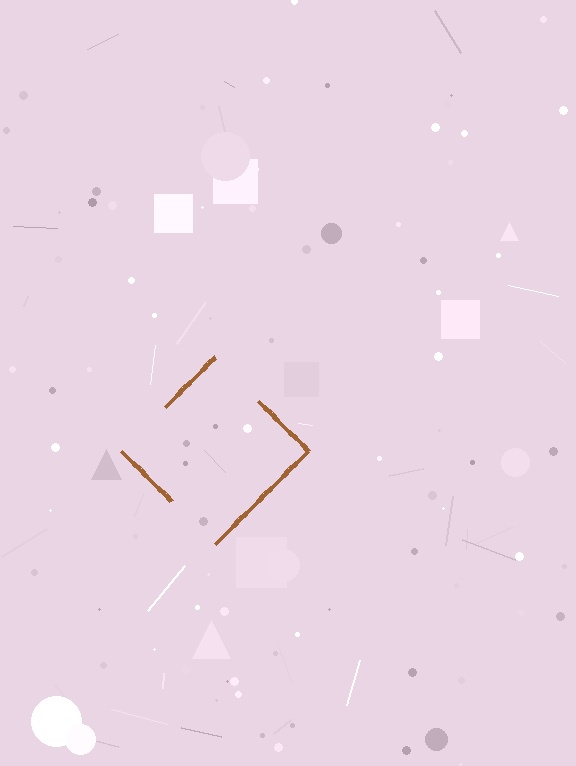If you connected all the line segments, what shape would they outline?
They would outline a diamond.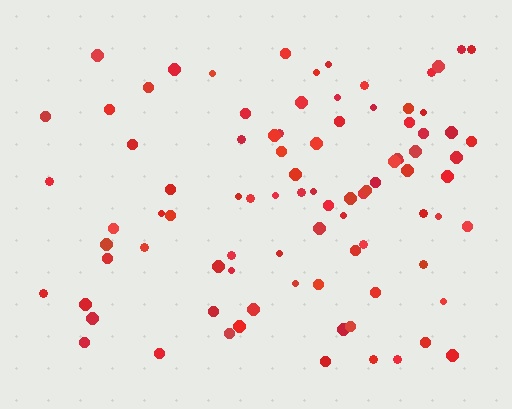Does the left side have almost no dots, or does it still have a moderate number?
Still a moderate number, just noticeably fewer than the right.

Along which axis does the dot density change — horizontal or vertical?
Horizontal.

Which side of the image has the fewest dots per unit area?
The left.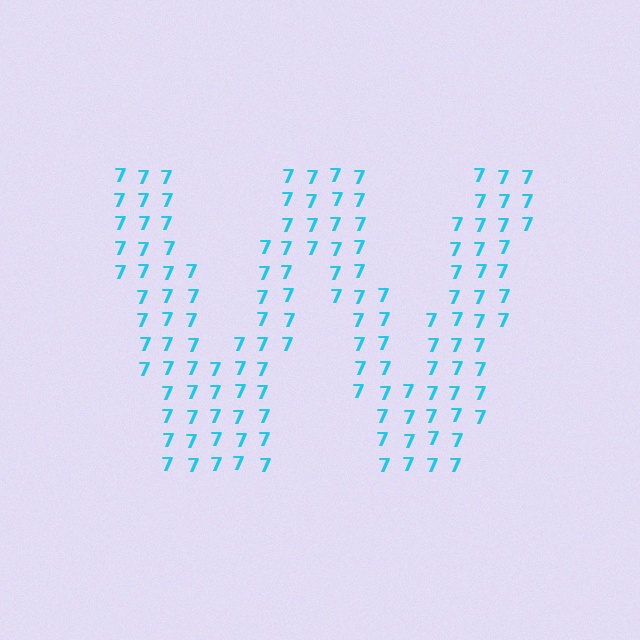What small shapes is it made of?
It is made of small digit 7's.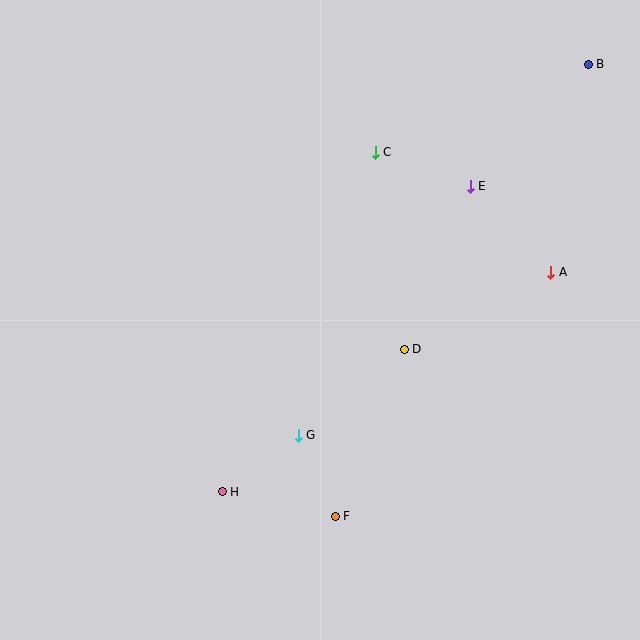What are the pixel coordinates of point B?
Point B is at (588, 64).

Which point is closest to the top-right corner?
Point B is closest to the top-right corner.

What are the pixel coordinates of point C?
Point C is at (375, 152).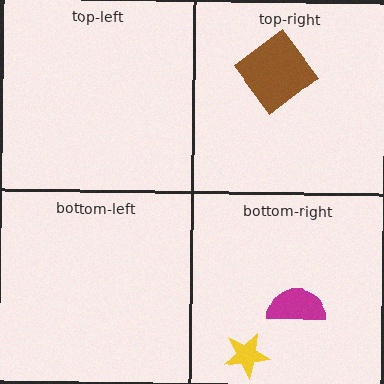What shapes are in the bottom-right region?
The yellow star, the magenta semicircle.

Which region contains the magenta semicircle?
The bottom-right region.